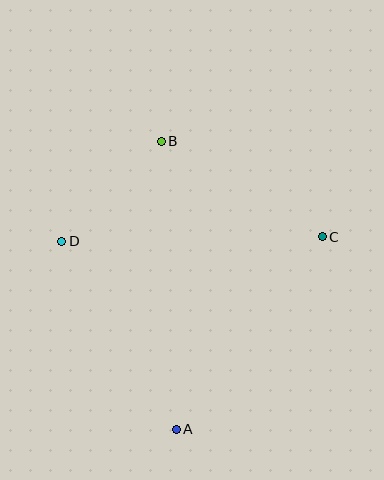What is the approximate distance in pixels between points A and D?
The distance between A and D is approximately 220 pixels.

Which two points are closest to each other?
Points B and D are closest to each other.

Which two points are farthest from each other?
Points A and B are farthest from each other.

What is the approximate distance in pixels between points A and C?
The distance between A and C is approximately 242 pixels.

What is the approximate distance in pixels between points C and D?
The distance between C and D is approximately 260 pixels.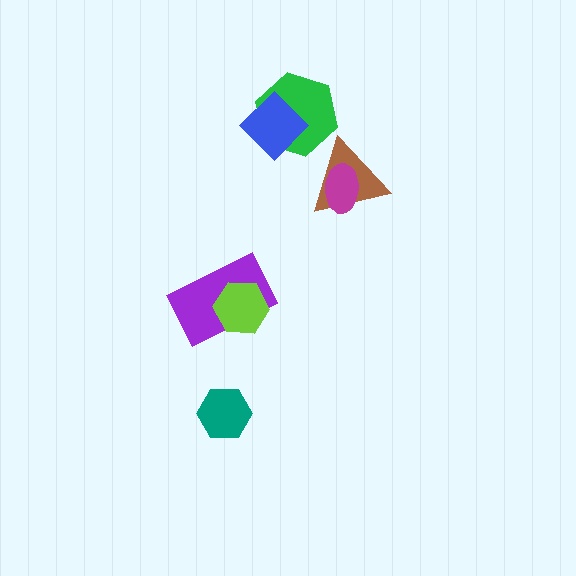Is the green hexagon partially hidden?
Yes, it is partially covered by another shape.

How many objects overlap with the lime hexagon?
1 object overlaps with the lime hexagon.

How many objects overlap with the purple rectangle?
1 object overlaps with the purple rectangle.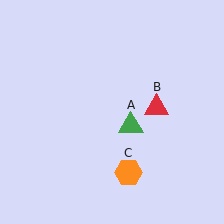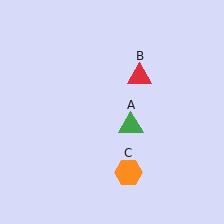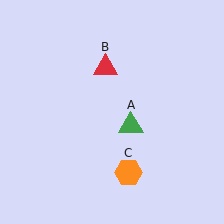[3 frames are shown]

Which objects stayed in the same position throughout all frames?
Green triangle (object A) and orange hexagon (object C) remained stationary.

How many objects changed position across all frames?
1 object changed position: red triangle (object B).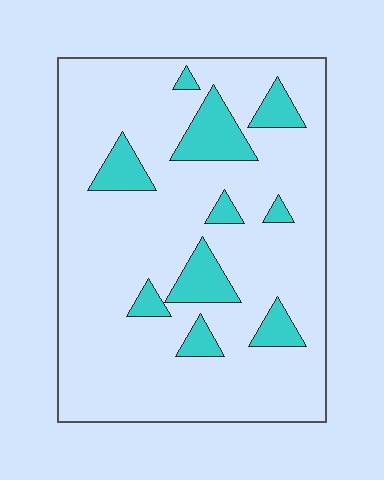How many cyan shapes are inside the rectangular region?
10.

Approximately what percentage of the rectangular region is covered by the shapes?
Approximately 15%.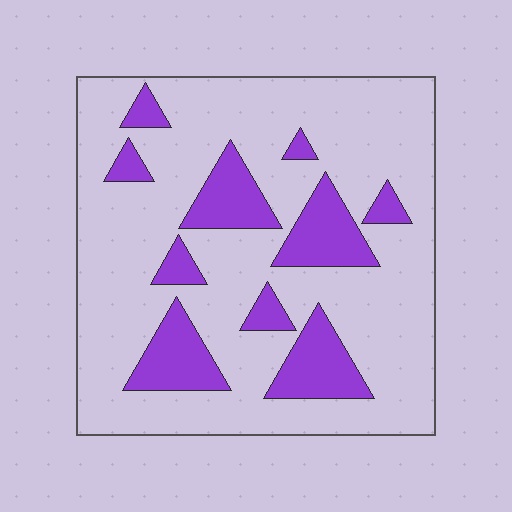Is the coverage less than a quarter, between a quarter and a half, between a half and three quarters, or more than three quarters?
Less than a quarter.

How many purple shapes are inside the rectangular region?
10.